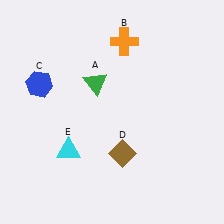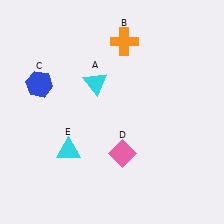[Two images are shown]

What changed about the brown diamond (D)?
In Image 1, D is brown. In Image 2, it changed to pink.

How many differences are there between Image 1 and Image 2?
There are 2 differences between the two images.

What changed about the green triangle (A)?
In Image 1, A is green. In Image 2, it changed to cyan.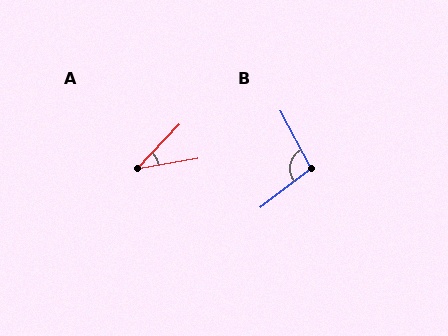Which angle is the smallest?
A, at approximately 36 degrees.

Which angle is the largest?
B, at approximately 100 degrees.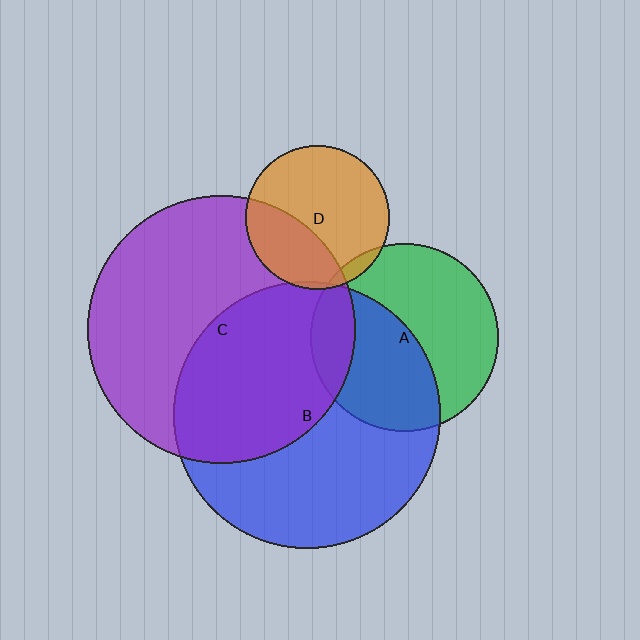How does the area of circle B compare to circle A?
Approximately 2.0 times.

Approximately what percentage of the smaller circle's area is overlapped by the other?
Approximately 5%.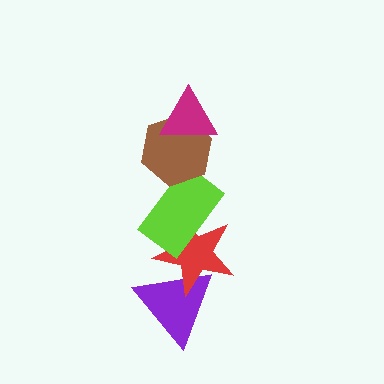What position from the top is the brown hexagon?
The brown hexagon is 2nd from the top.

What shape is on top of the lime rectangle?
The brown hexagon is on top of the lime rectangle.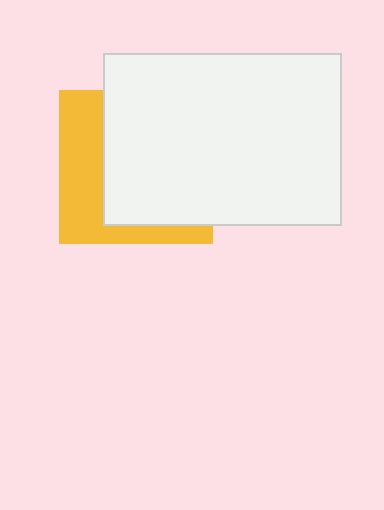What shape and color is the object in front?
The object in front is a white rectangle.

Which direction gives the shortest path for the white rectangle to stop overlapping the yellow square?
Moving right gives the shortest separation.